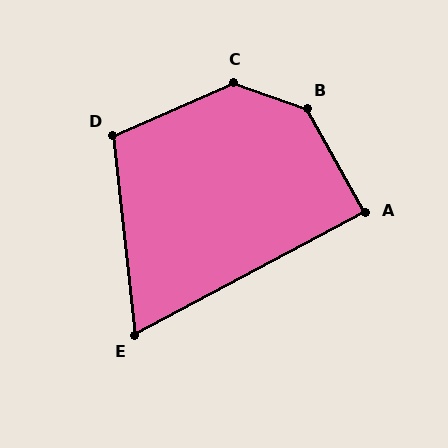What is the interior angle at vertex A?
Approximately 89 degrees (approximately right).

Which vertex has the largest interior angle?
B, at approximately 139 degrees.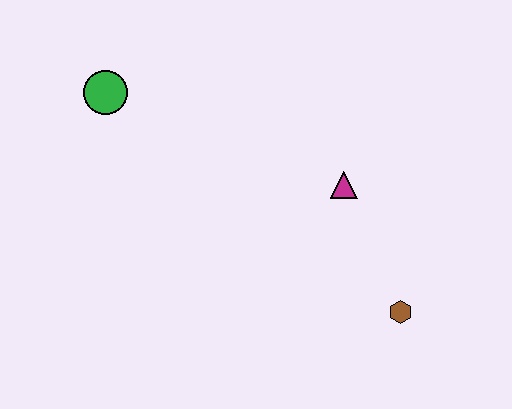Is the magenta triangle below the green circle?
Yes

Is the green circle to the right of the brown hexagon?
No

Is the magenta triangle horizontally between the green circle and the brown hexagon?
Yes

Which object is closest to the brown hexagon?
The magenta triangle is closest to the brown hexagon.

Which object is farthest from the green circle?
The brown hexagon is farthest from the green circle.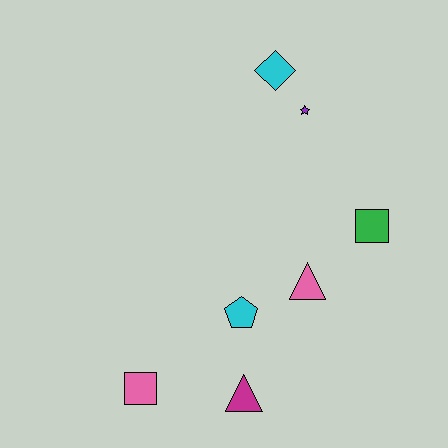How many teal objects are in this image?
There are no teal objects.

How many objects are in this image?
There are 7 objects.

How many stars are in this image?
There is 1 star.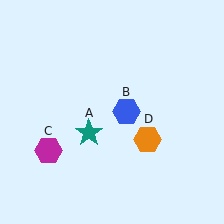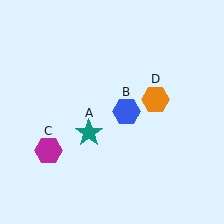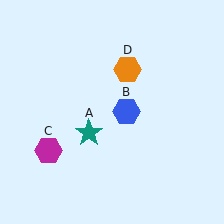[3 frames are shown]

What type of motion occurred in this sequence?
The orange hexagon (object D) rotated counterclockwise around the center of the scene.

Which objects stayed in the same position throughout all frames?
Teal star (object A) and blue hexagon (object B) and magenta hexagon (object C) remained stationary.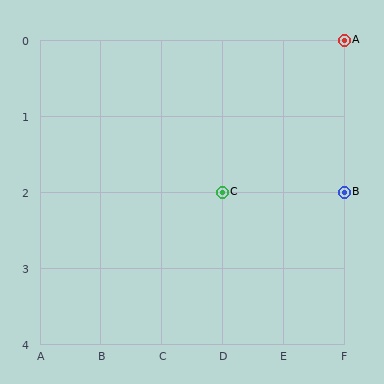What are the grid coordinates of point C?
Point C is at grid coordinates (D, 2).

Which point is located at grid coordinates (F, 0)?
Point A is at (F, 0).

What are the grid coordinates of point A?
Point A is at grid coordinates (F, 0).